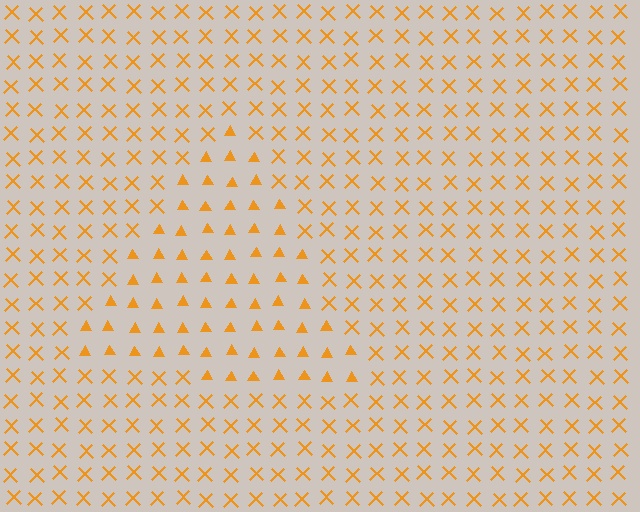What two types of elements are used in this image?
The image uses triangles inside the triangle region and X marks outside it.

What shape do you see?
I see a triangle.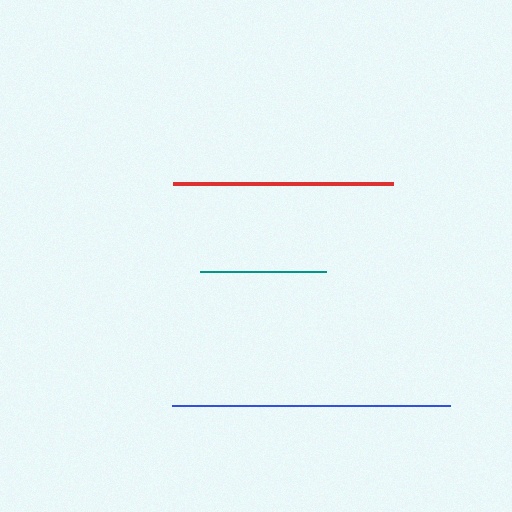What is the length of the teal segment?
The teal segment is approximately 125 pixels long.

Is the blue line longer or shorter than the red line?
The blue line is longer than the red line.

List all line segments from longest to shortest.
From longest to shortest: blue, red, teal.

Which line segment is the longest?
The blue line is the longest at approximately 279 pixels.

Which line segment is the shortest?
The teal line is the shortest at approximately 125 pixels.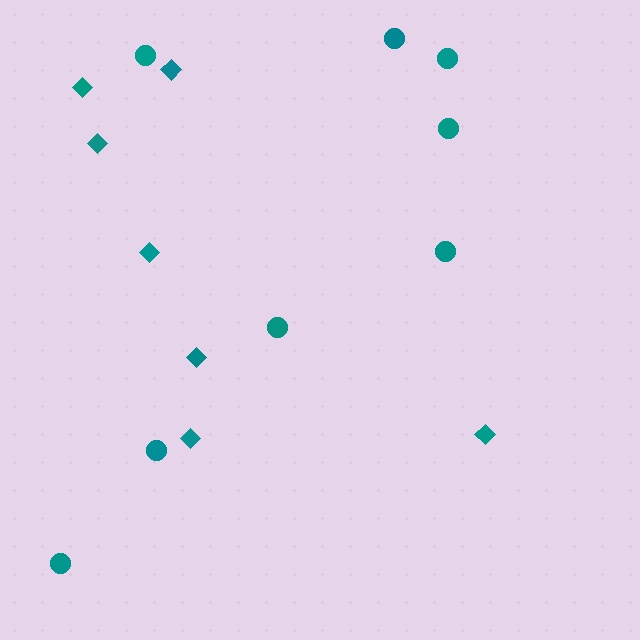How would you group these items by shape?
There are 2 groups: one group of diamonds (7) and one group of circles (8).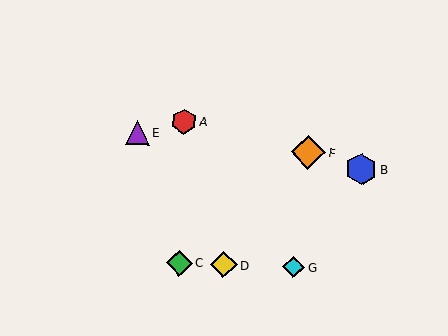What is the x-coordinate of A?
Object A is at x≈184.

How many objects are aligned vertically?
2 objects (A, C) are aligned vertically.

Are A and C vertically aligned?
Yes, both are at x≈184.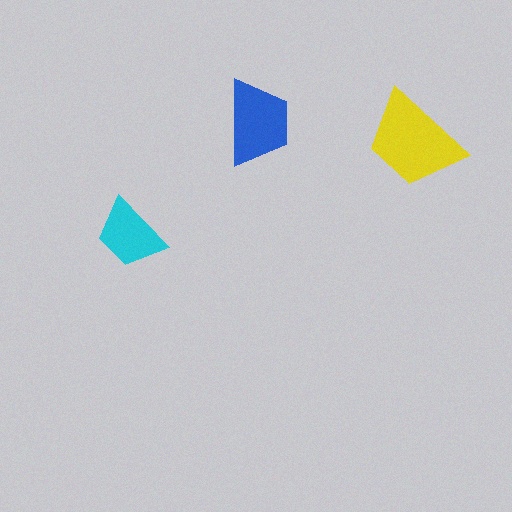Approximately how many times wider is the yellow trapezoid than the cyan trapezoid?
About 1.5 times wider.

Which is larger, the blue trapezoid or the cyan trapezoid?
The blue one.